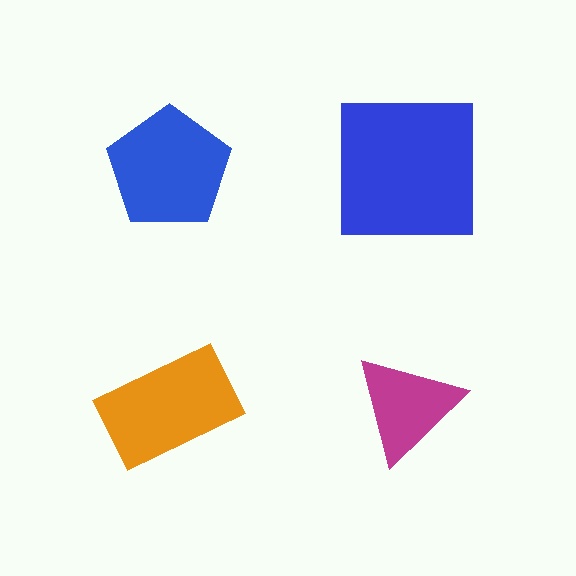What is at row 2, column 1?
An orange rectangle.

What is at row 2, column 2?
A magenta triangle.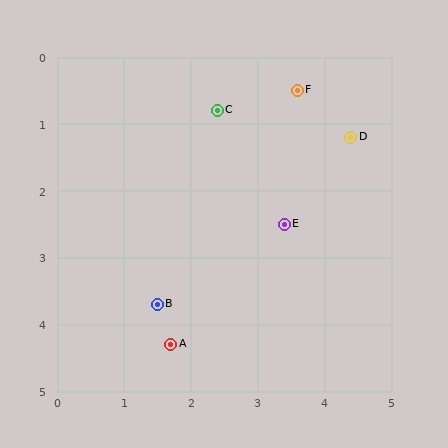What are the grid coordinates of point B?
Point B is at approximately (1.5, 3.7).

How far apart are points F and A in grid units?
Points F and A are about 4.2 grid units apart.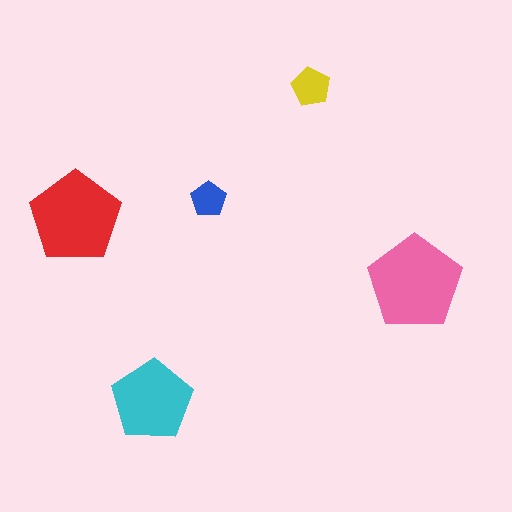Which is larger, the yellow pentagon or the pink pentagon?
The pink one.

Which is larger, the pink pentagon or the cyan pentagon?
The pink one.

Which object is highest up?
The yellow pentagon is topmost.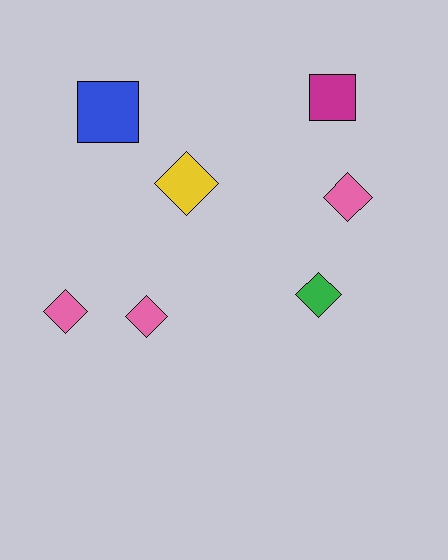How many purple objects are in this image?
There are no purple objects.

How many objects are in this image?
There are 7 objects.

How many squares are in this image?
There are 2 squares.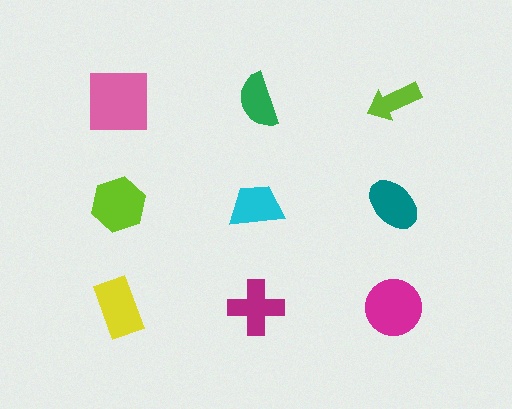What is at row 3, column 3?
A magenta circle.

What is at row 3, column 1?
A yellow rectangle.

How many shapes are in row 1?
3 shapes.